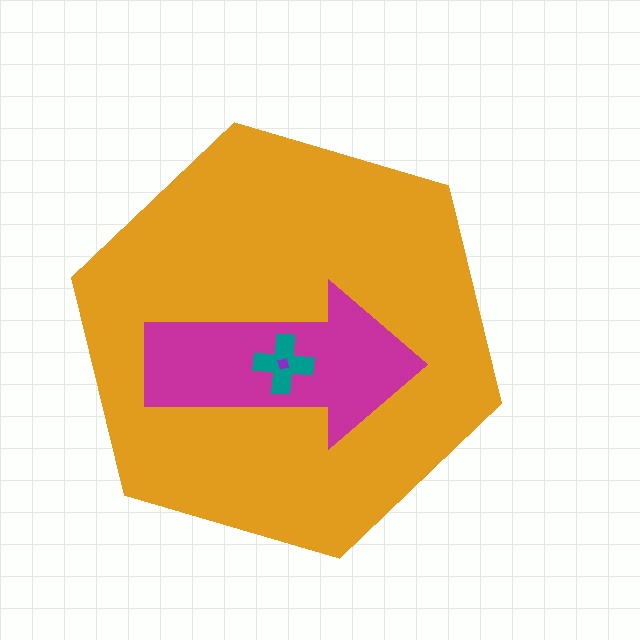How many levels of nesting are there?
4.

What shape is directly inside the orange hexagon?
The magenta arrow.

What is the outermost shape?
The orange hexagon.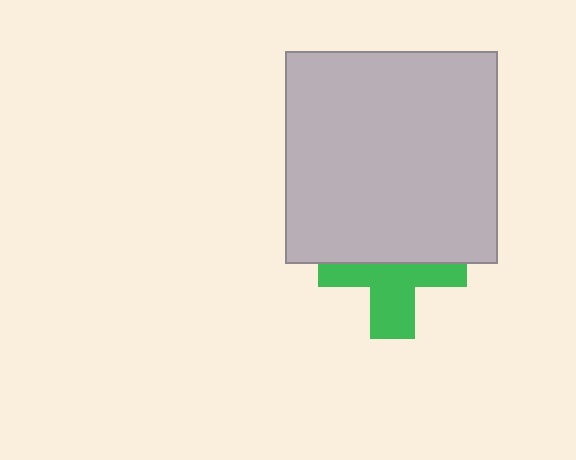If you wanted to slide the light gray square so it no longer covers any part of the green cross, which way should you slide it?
Slide it up — that is the most direct way to separate the two shapes.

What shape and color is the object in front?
The object in front is a light gray square.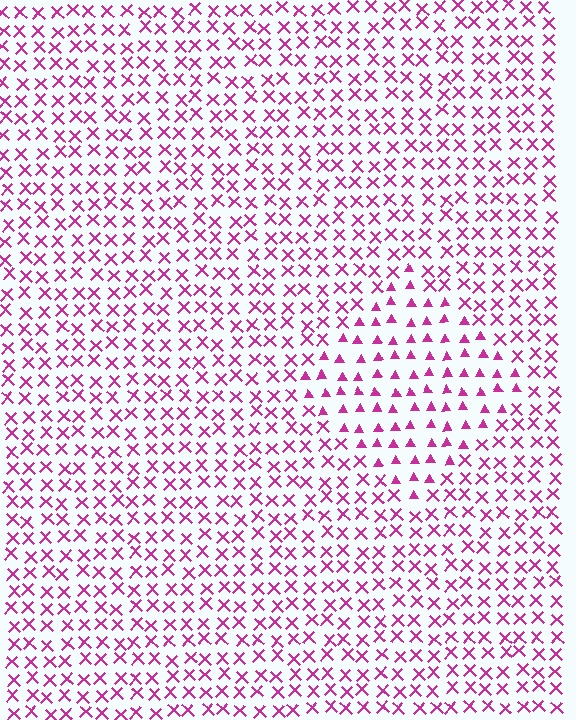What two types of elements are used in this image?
The image uses triangles inside the diamond region and X marks outside it.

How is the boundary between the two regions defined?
The boundary is defined by a change in element shape: triangles inside vs. X marks outside. All elements share the same color and spacing.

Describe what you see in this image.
The image is filled with small magenta elements arranged in a uniform grid. A diamond-shaped region contains triangles, while the surrounding area contains X marks. The boundary is defined purely by the change in element shape.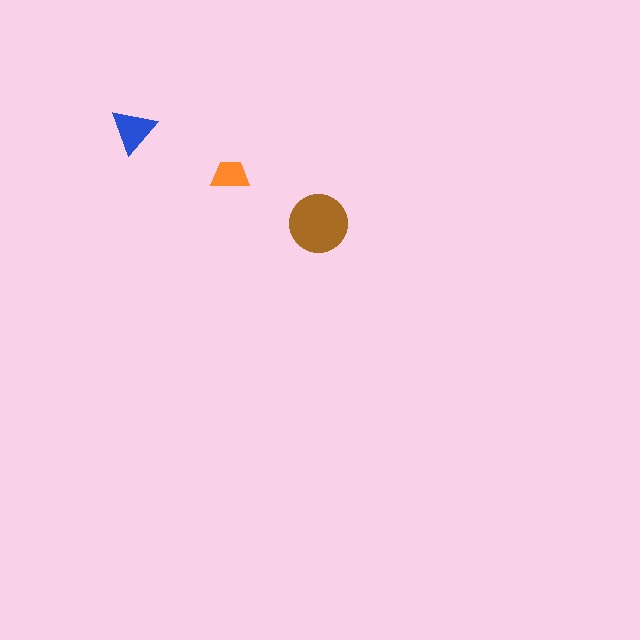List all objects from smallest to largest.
The orange trapezoid, the blue triangle, the brown circle.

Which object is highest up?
The blue triangle is topmost.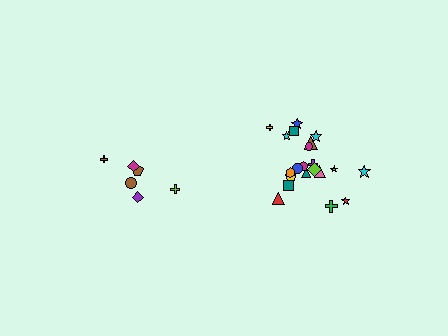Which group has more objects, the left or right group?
The right group.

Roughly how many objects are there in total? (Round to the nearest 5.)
Roughly 30 objects in total.